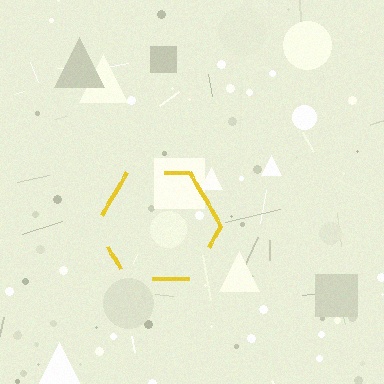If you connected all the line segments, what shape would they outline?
They would outline a hexagon.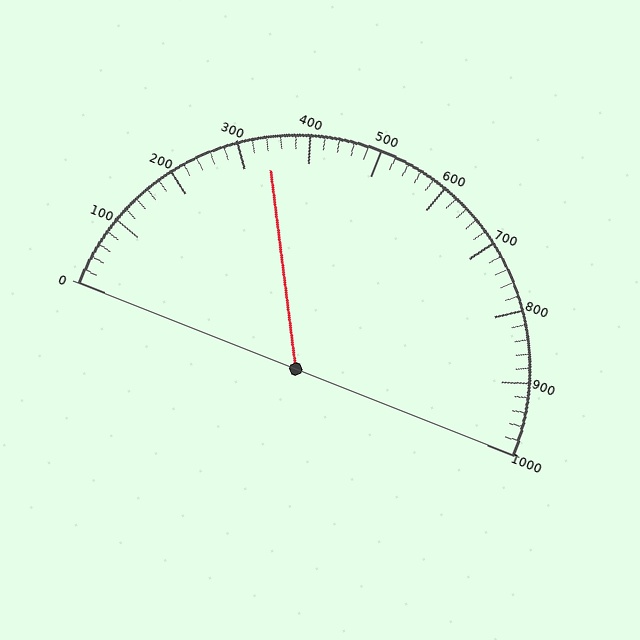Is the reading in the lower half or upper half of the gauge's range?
The reading is in the lower half of the range (0 to 1000).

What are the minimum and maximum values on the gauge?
The gauge ranges from 0 to 1000.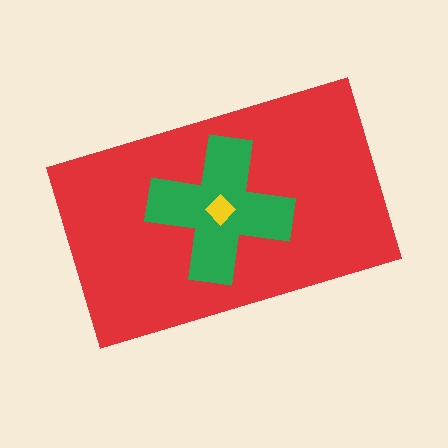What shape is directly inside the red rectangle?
The green cross.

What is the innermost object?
The yellow diamond.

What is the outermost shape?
The red rectangle.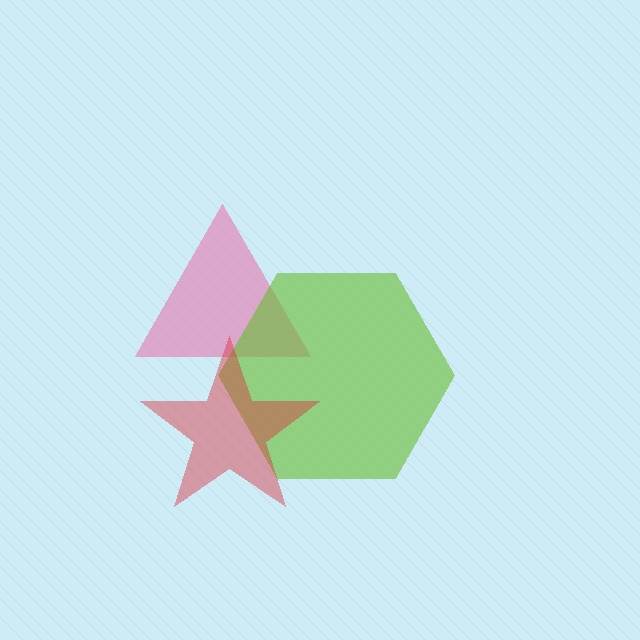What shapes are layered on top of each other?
The layered shapes are: a pink triangle, a lime hexagon, a red star.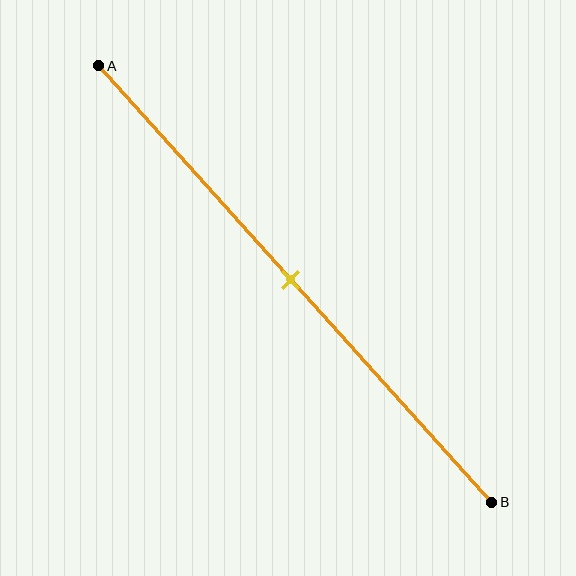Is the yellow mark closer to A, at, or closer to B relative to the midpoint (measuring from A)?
The yellow mark is approximately at the midpoint of segment AB.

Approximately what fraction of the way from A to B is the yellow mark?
The yellow mark is approximately 50% of the way from A to B.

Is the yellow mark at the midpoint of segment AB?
Yes, the mark is approximately at the midpoint.